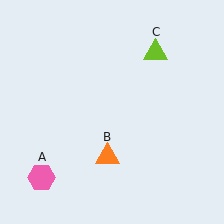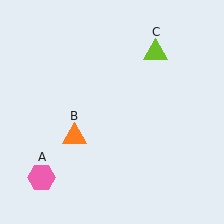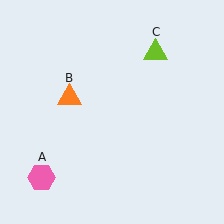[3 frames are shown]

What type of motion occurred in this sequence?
The orange triangle (object B) rotated clockwise around the center of the scene.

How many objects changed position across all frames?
1 object changed position: orange triangle (object B).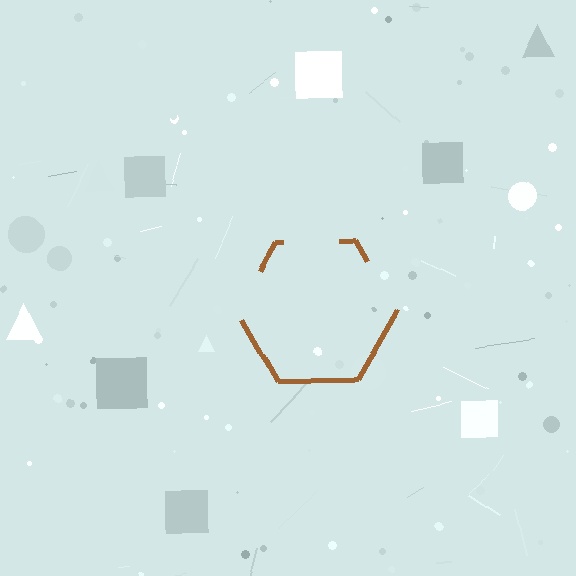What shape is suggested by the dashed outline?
The dashed outline suggests a hexagon.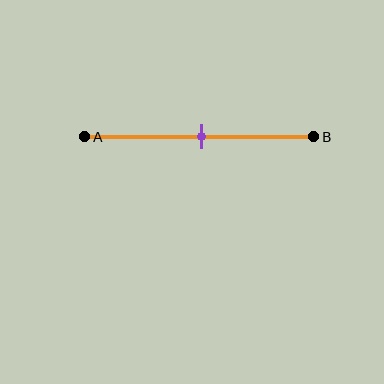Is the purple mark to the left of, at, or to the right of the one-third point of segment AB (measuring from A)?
The purple mark is to the right of the one-third point of segment AB.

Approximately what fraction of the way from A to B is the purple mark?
The purple mark is approximately 50% of the way from A to B.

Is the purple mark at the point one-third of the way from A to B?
No, the mark is at about 50% from A, not at the 33% one-third point.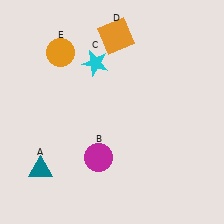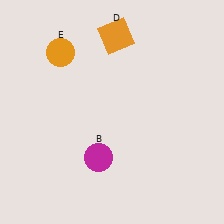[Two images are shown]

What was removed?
The cyan star (C), the teal triangle (A) were removed in Image 2.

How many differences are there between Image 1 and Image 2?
There are 2 differences between the two images.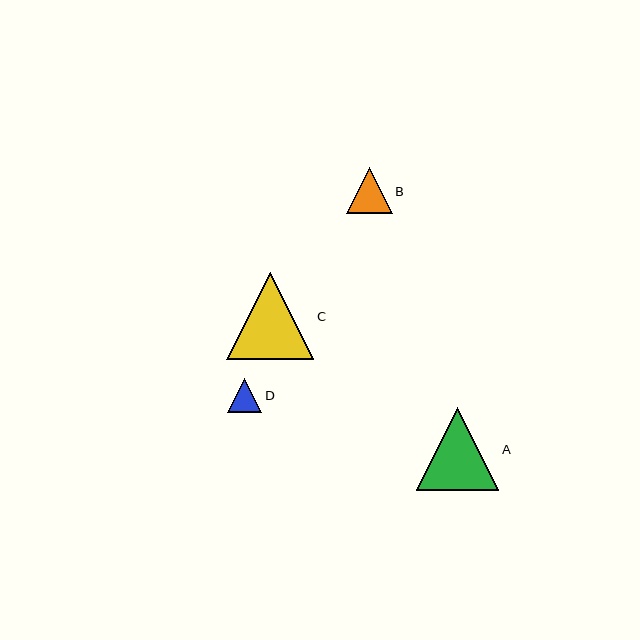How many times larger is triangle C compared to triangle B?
Triangle C is approximately 1.9 times the size of triangle B.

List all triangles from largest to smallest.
From largest to smallest: C, A, B, D.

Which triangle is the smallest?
Triangle D is the smallest with a size of approximately 34 pixels.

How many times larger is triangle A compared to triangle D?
Triangle A is approximately 2.4 times the size of triangle D.